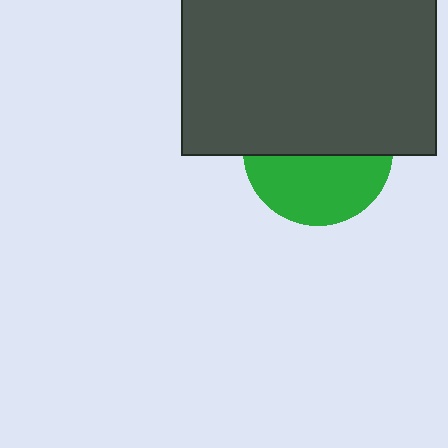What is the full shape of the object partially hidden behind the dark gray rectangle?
The partially hidden object is a green circle.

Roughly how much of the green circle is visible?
About half of it is visible (roughly 46%).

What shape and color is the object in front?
The object in front is a dark gray rectangle.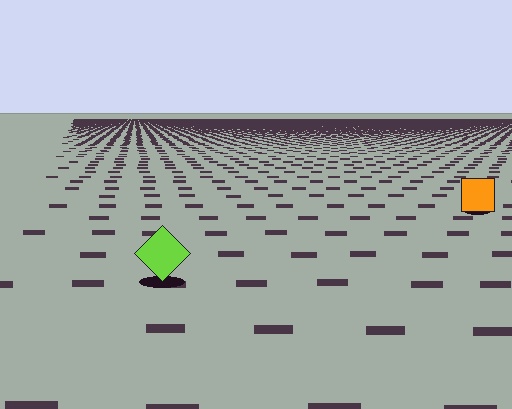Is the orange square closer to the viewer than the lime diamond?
No. The lime diamond is closer — you can tell from the texture gradient: the ground texture is coarser near it.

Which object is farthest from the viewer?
The orange square is farthest from the viewer. It appears smaller and the ground texture around it is denser.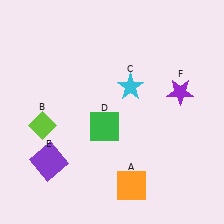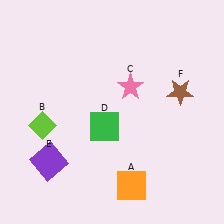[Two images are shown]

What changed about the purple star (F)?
In Image 1, F is purple. In Image 2, it changed to brown.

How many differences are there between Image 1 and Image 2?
There are 2 differences between the two images.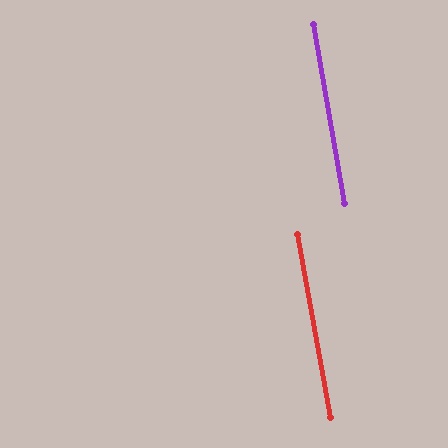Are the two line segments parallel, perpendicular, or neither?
Parallel — their directions differ by only 0.4°.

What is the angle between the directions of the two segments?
Approximately 0 degrees.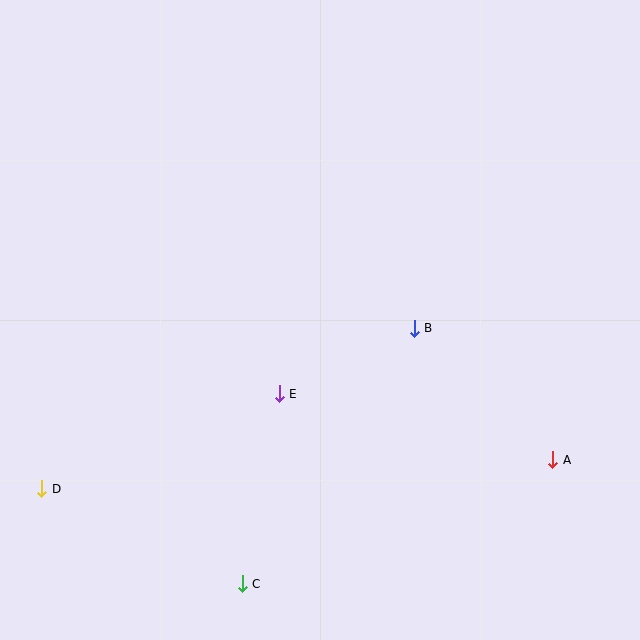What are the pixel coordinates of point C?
Point C is at (242, 584).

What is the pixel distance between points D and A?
The distance between D and A is 512 pixels.